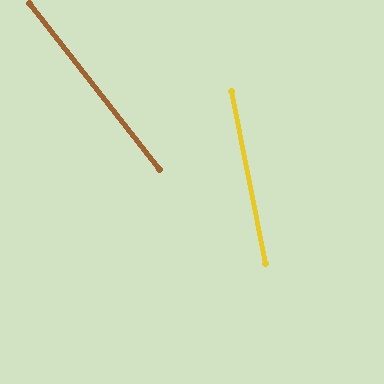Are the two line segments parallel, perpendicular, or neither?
Neither parallel nor perpendicular — they differ by about 27°.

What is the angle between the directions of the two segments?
Approximately 27 degrees.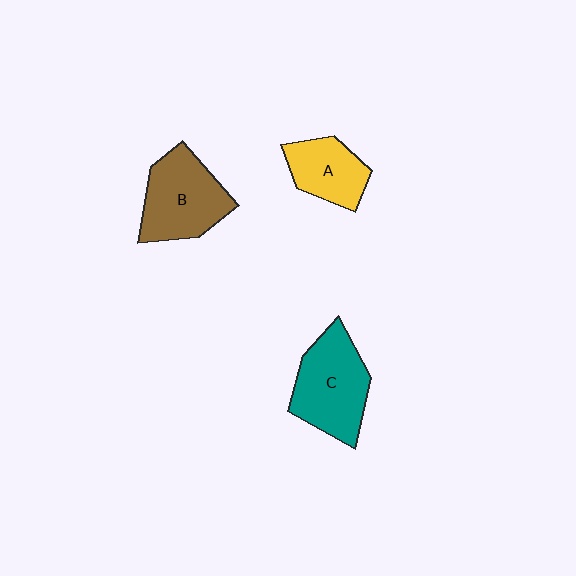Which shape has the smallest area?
Shape A (yellow).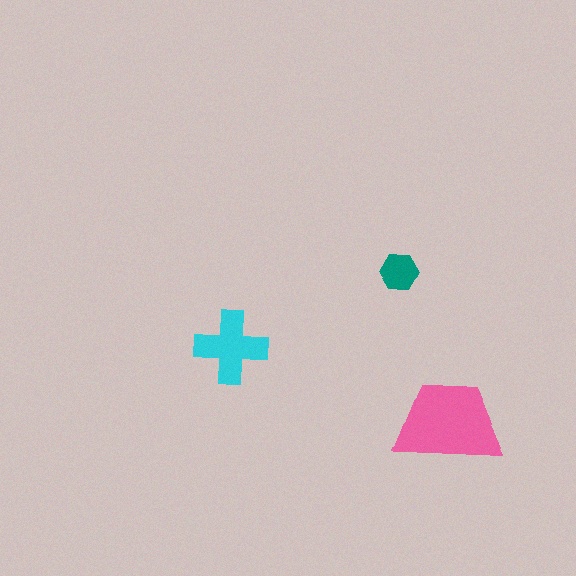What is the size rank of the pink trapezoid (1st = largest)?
1st.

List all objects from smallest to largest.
The teal hexagon, the cyan cross, the pink trapezoid.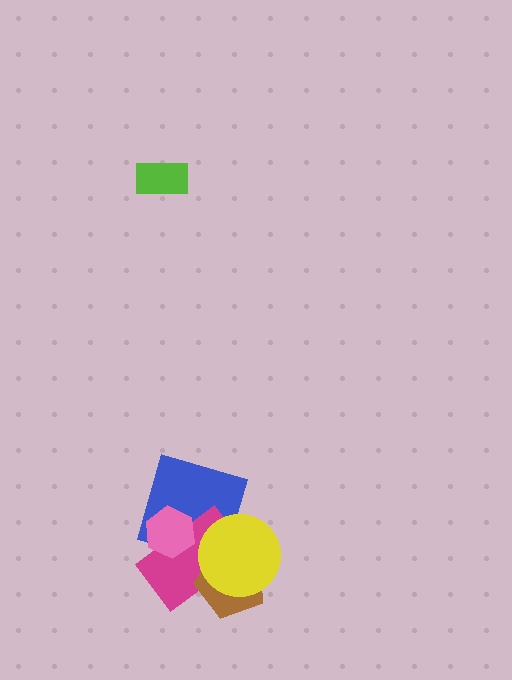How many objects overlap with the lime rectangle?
0 objects overlap with the lime rectangle.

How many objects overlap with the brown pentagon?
2 objects overlap with the brown pentagon.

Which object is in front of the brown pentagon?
The yellow circle is in front of the brown pentagon.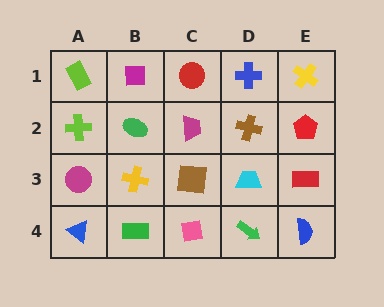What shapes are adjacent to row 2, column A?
A lime rectangle (row 1, column A), a magenta circle (row 3, column A), a green ellipse (row 2, column B).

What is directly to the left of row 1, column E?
A blue cross.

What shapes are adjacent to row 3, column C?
A magenta trapezoid (row 2, column C), a pink square (row 4, column C), a yellow cross (row 3, column B), a cyan trapezoid (row 3, column D).